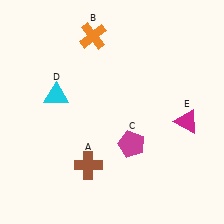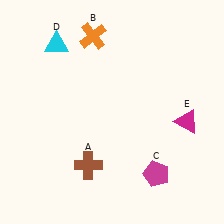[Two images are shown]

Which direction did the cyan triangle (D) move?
The cyan triangle (D) moved up.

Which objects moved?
The objects that moved are: the magenta pentagon (C), the cyan triangle (D).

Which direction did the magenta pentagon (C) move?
The magenta pentagon (C) moved down.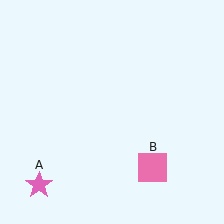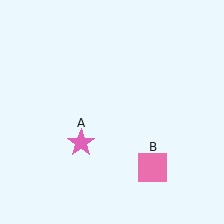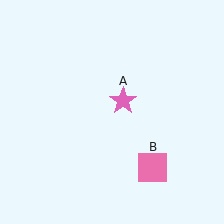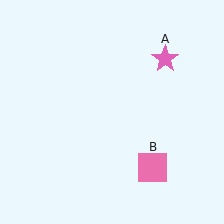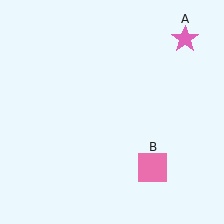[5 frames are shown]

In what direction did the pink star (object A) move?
The pink star (object A) moved up and to the right.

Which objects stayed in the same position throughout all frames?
Pink square (object B) remained stationary.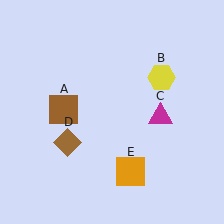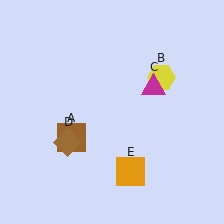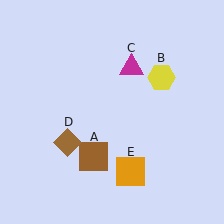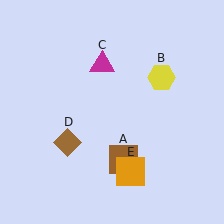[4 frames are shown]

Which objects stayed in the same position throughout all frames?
Yellow hexagon (object B) and brown diamond (object D) and orange square (object E) remained stationary.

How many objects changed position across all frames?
2 objects changed position: brown square (object A), magenta triangle (object C).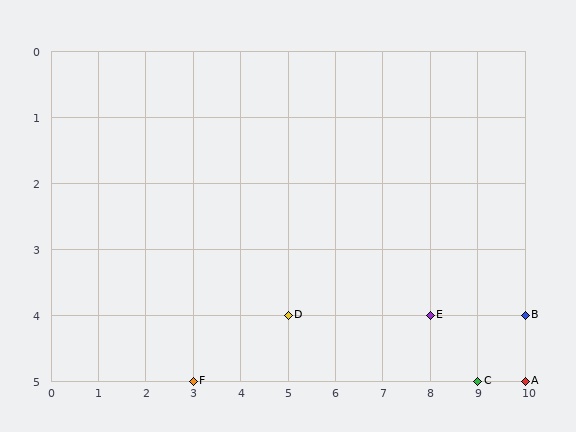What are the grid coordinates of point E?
Point E is at grid coordinates (8, 4).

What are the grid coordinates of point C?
Point C is at grid coordinates (9, 5).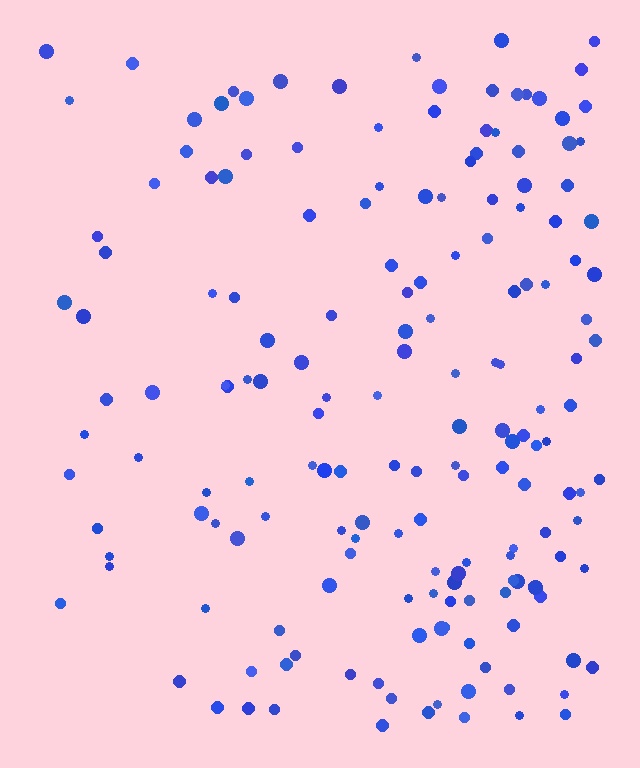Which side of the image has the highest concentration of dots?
The right.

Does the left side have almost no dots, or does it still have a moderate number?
Still a moderate number, just noticeably fewer than the right.